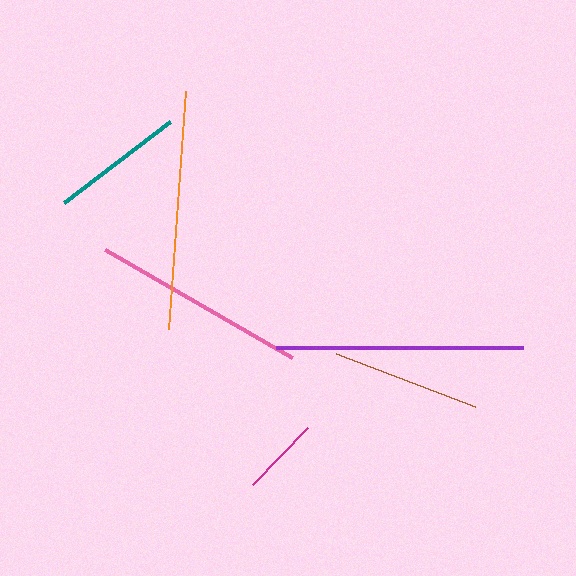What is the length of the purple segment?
The purple segment is approximately 247 pixels long.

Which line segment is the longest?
The purple line is the longest at approximately 247 pixels.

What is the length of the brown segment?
The brown segment is approximately 149 pixels long.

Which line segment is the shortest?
The magenta line is the shortest at approximately 79 pixels.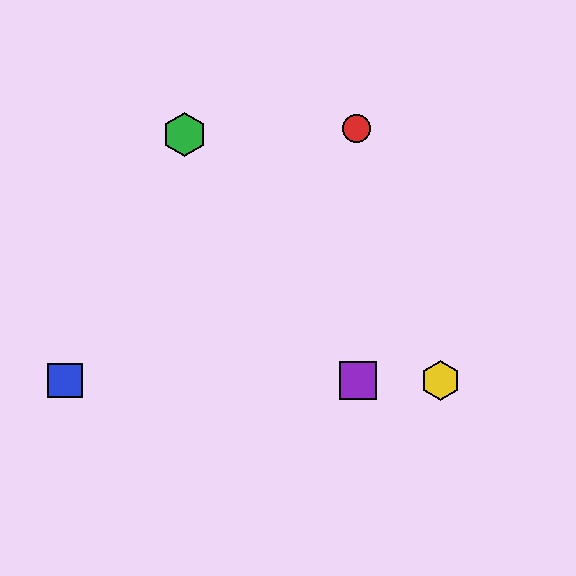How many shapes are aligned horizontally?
3 shapes (the blue square, the yellow hexagon, the purple square) are aligned horizontally.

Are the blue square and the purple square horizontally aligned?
Yes, both are at y≈380.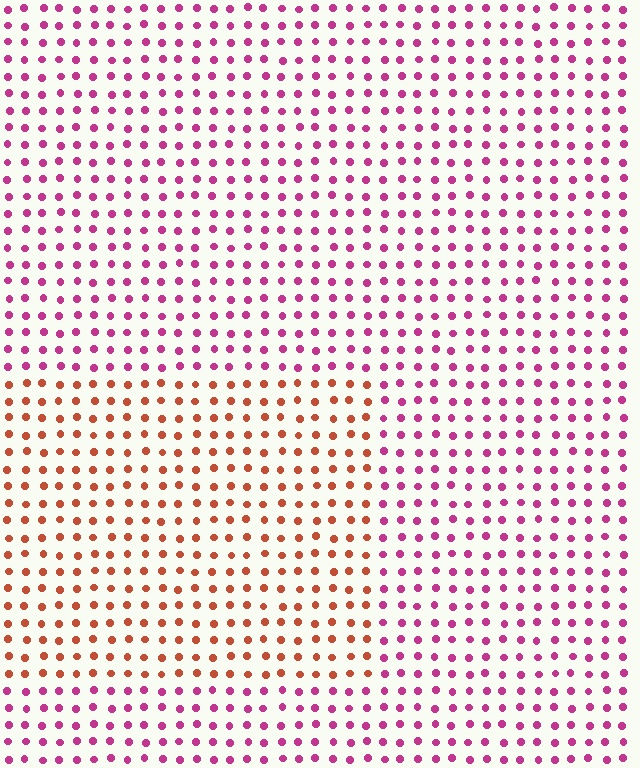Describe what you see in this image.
The image is filled with small magenta elements in a uniform arrangement. A rectangle-shaped region is visible where the elements are tinted to a slightly different hue, forming a subtle color boundary.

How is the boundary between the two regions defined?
The boundary is defined purely by a slight shift in hue (about 48 degrees). Spacing, size, and orientation are identical on both sides.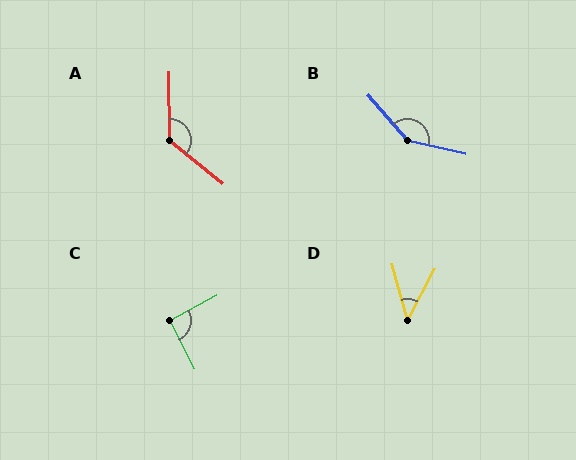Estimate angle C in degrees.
Approximately 91 degrees.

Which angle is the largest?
B, at approximately 143 degrees.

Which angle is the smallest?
D, at approximately 44 degrees.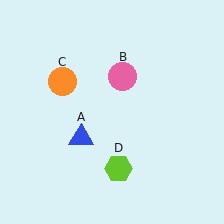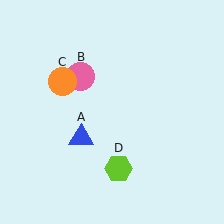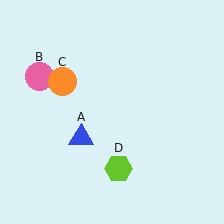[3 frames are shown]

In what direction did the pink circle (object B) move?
The pink circle (object B) moved left.